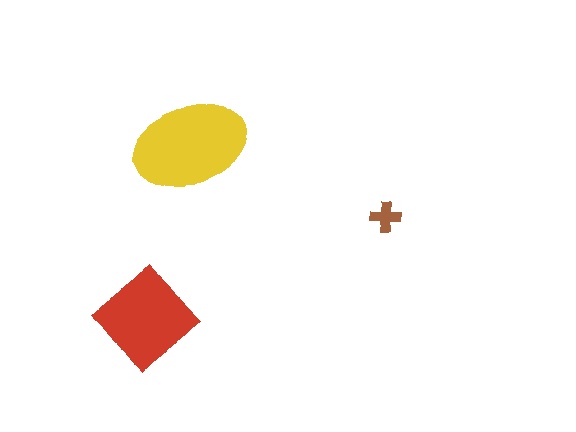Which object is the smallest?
The brown cross.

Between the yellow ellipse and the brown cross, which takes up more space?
The yellow ellipse.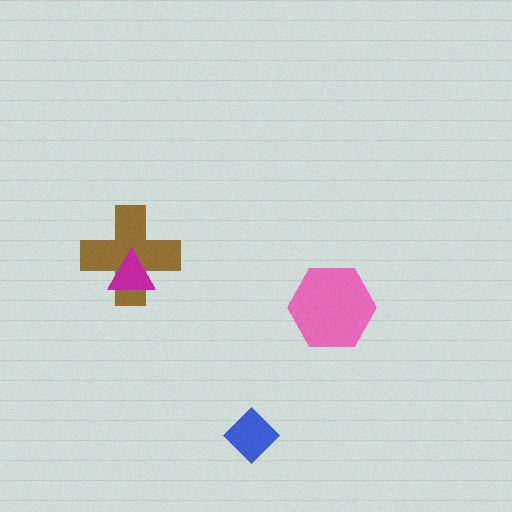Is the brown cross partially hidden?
Yes, it is partially covered by another shape.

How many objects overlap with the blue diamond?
0 objects overlap with the blue diamond.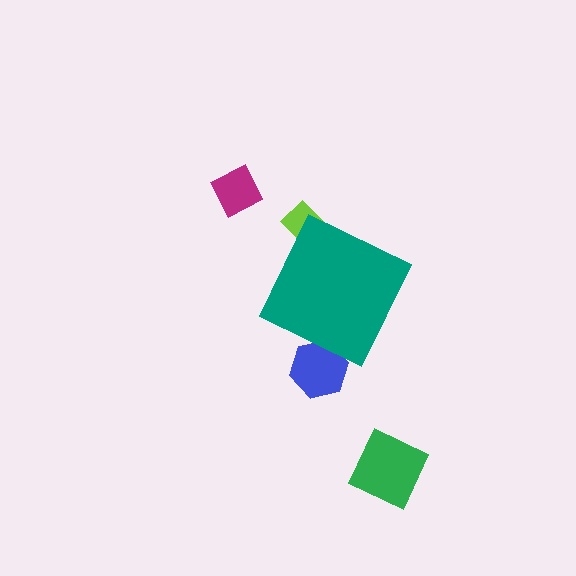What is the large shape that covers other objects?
A teal diamond.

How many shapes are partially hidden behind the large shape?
2 shapes are partially hidden.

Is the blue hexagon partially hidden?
Yes, the blue hexagon is partially hidden behind the teal diamond.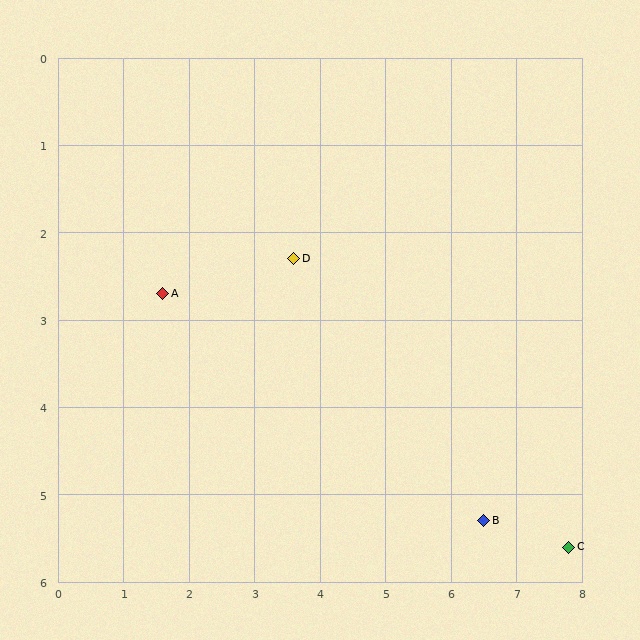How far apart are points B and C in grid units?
Points B and C are about 1.3 grid units apart.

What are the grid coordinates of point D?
Point D is at approximately (3.6, 2.3).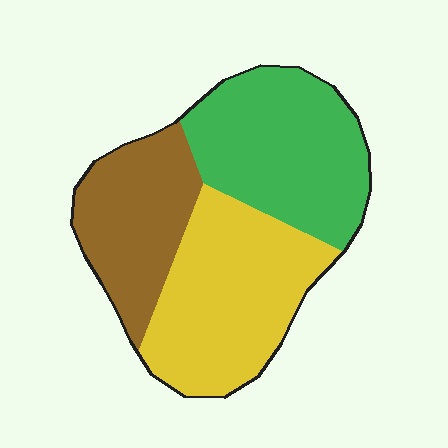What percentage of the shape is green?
Green takes up about three eighths (3/8) of the shape.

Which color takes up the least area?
Brown, at roughly 25%.